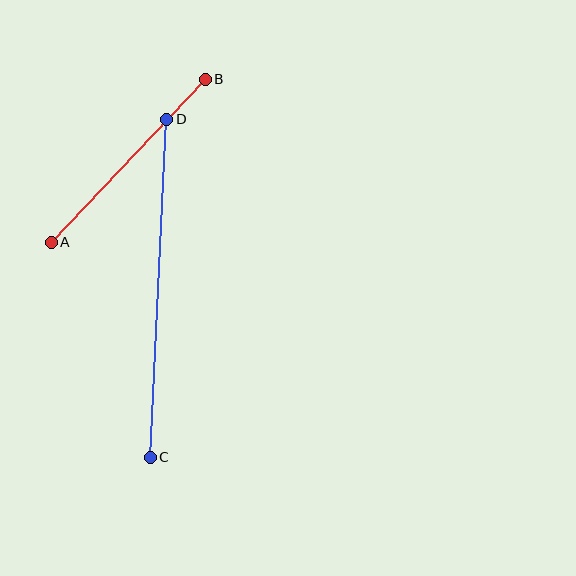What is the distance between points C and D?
The distance is approximately 339 pixels.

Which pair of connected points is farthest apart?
Points C and D are farthest apart.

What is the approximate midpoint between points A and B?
The midpoint is at approximately (128, 161) pixels.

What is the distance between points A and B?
The distance is approximately 225 pixels.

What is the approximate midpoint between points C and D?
The midpoint is at approximately (159, 288) pixels.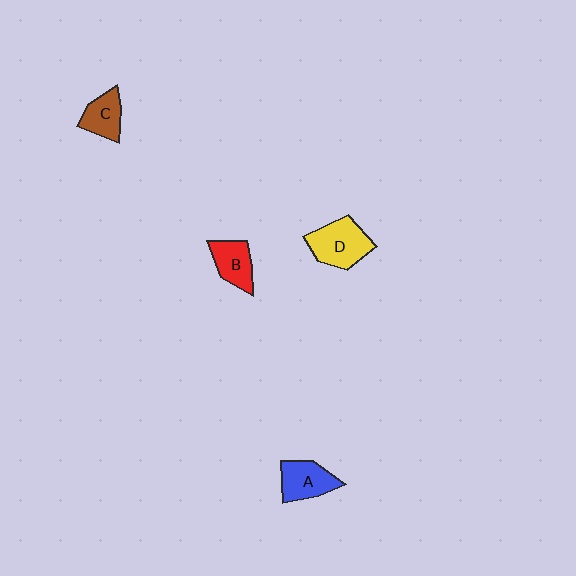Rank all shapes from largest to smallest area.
From largest to smallest: D (yellow), A (blue), B (red), C (brown).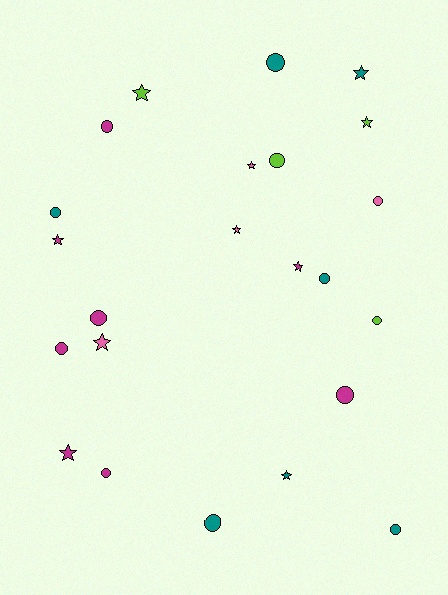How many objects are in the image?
There are 23 objects.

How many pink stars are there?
There are 3 pink stars.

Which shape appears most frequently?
Circle, with 13 objects.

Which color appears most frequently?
Magenta, with 8 objects.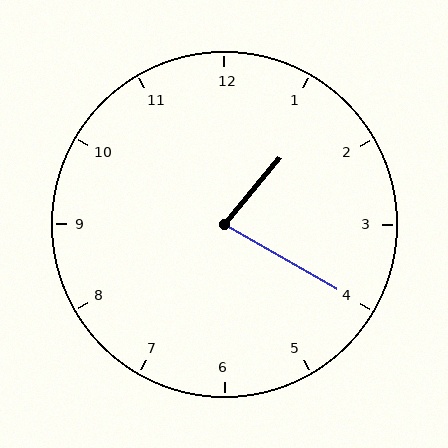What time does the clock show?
1:20.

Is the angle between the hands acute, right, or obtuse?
It is acute.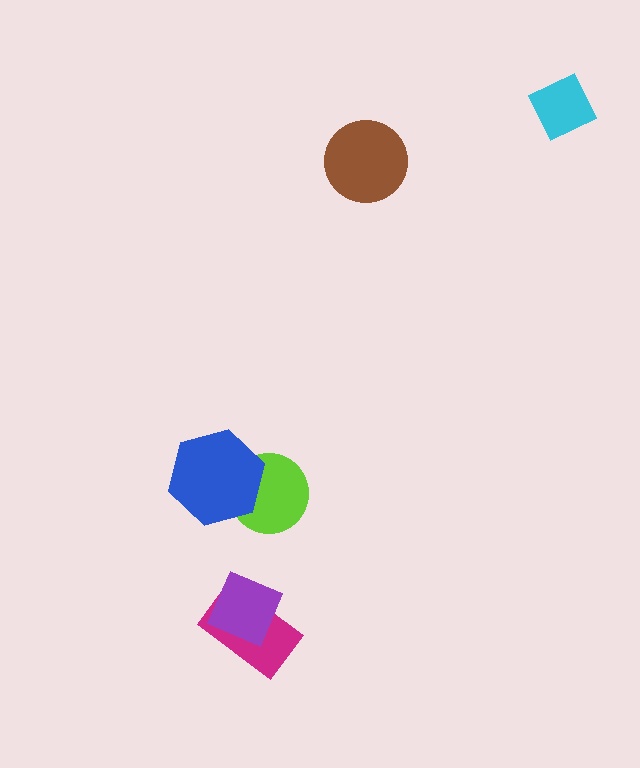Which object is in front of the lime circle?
The blue hexagon is in front of the lime circle.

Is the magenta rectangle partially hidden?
Yes, it is partially covered by another shape.